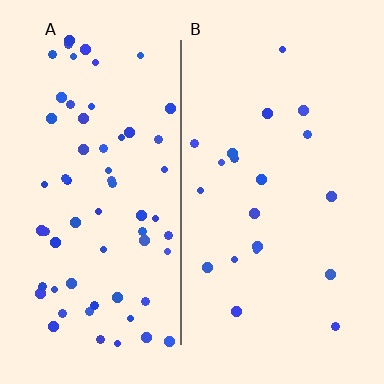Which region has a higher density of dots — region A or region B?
A (the left).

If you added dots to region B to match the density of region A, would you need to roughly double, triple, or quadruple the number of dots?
Approximately triple.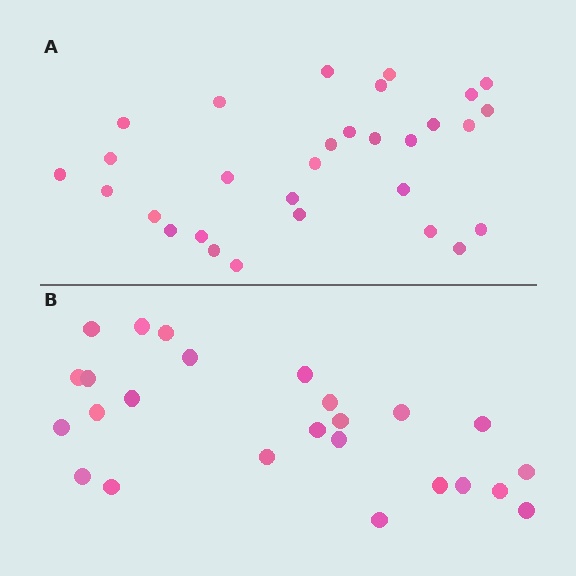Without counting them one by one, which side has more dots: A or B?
Region A (the top region) has more dots.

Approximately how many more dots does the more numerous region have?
Region A has about 5 more dots than region B.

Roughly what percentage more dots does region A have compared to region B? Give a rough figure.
About 20% more.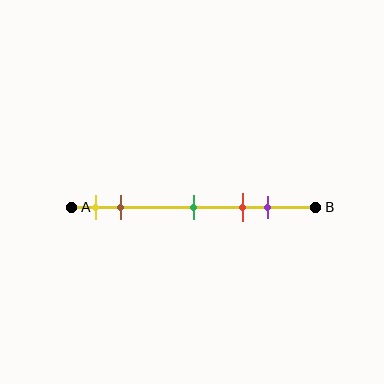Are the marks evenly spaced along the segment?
No, the marks are not evenly spaced.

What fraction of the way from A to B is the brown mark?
The brown mark is approximately 20% (0.2) of the way from A to B.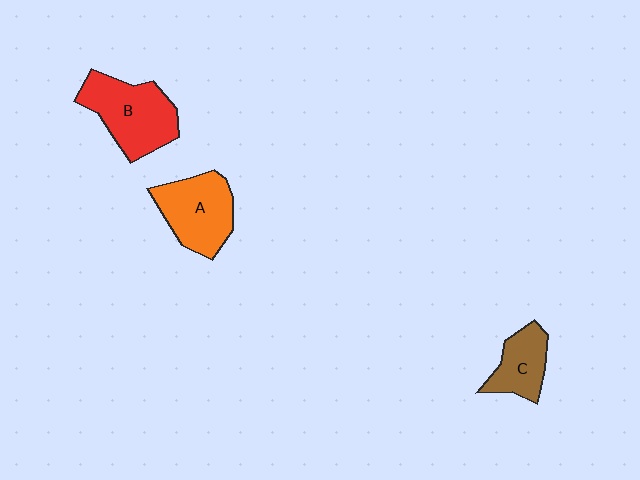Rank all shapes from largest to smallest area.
From largest to smallest: B (red), A (orange), C (brown).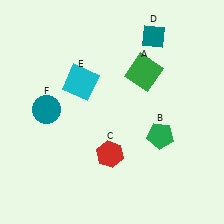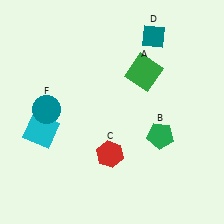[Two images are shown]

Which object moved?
The cyan square (E) moved down.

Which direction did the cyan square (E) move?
The cyan square (E) moved down.